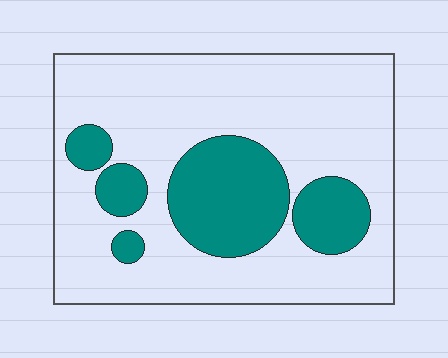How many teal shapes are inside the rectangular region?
5.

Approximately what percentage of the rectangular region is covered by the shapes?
Approximately 25%.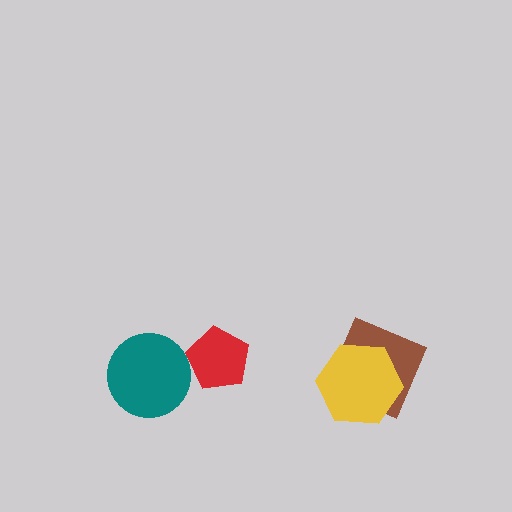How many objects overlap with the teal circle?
0 objects overlap with the teal circle.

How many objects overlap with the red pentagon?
0 objects overlap with the red pentagon.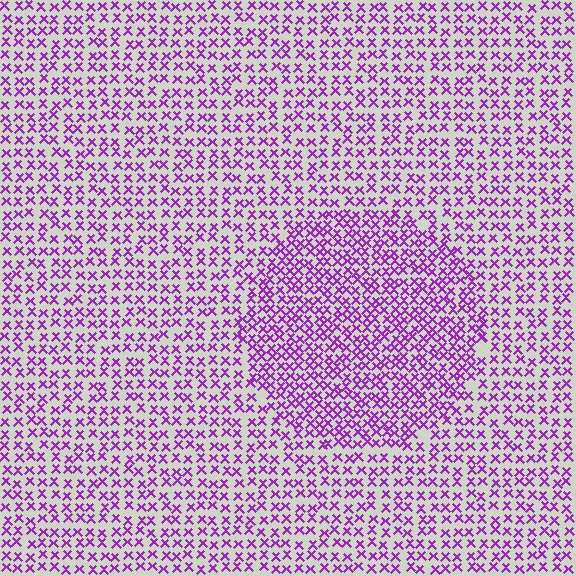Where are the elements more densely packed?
The elements are more densely packed inside the circle boundary.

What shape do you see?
I see a circle.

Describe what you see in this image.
The image contains small purple elements arranged at two different densities. A circle-shaped region is visible where the elements are more densely packed than the surrounding area.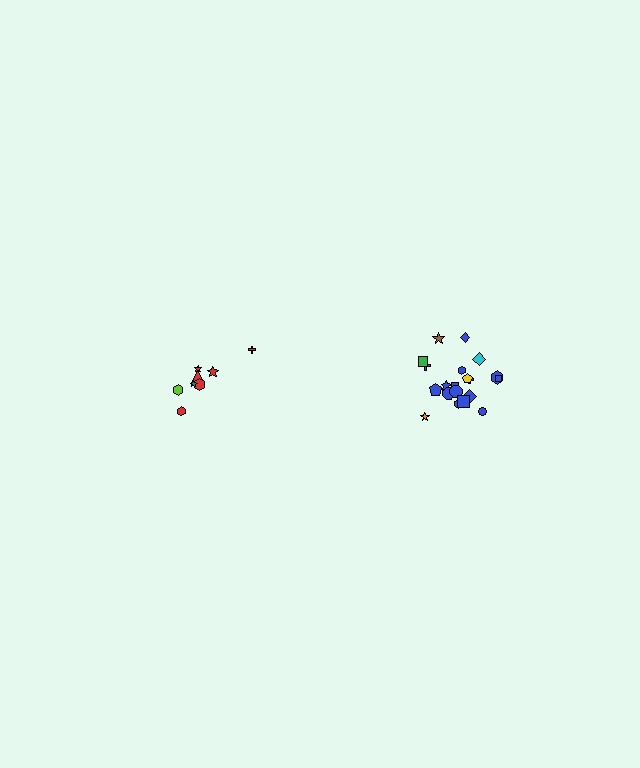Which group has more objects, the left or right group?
The right group.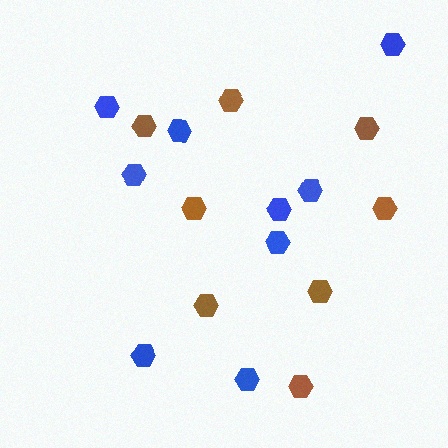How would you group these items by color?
There are 2 groups: one group of brown hexagons (8) and one group of blue hexagons (9).